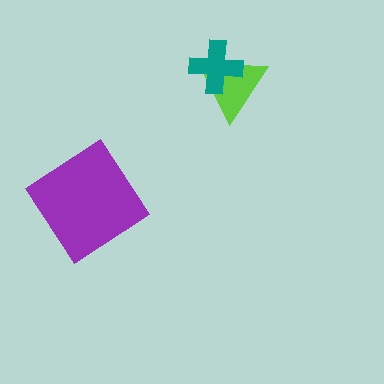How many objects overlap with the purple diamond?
0 objects overlap with the purple diamond.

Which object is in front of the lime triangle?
The teal cross is in front of the lime triangle.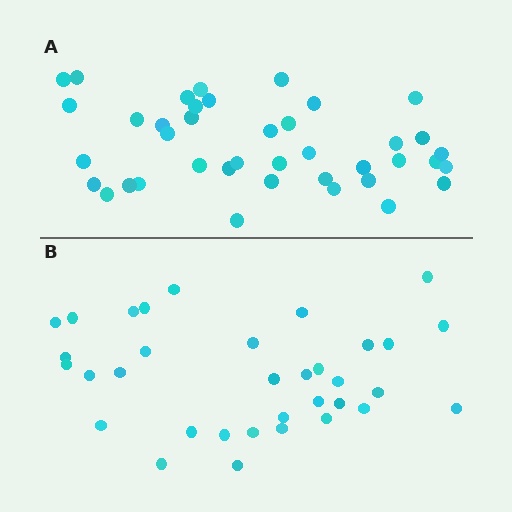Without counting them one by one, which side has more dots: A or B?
Region A (the top region) has more dots.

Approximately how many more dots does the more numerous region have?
Region A has about 6 more dots than region B.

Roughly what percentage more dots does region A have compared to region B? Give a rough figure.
About 20% more.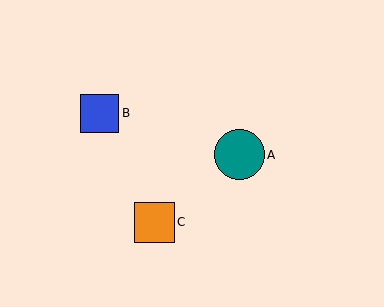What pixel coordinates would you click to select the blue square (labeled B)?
Click at (100, 113) to select the blue square B.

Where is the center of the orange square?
The center of the orange square is at (154, 222).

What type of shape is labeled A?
Shape A is a teal circle.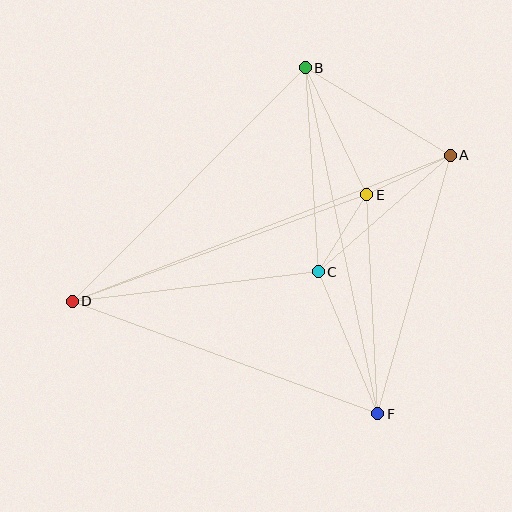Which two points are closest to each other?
Points C and E are closest to each other.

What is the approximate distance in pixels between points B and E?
The distance between B and E is approximately 141 pixels.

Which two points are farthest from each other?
Points A and D are farthest from each other.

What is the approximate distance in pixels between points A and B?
The distance between A and B is approximately 169 pixels.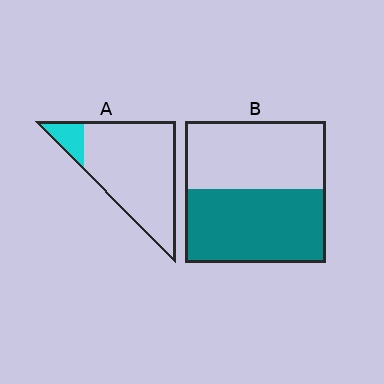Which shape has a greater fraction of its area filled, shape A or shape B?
Shape B.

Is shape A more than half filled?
No.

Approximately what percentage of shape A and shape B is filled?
A is approximately 10% and B is approximately 50%.